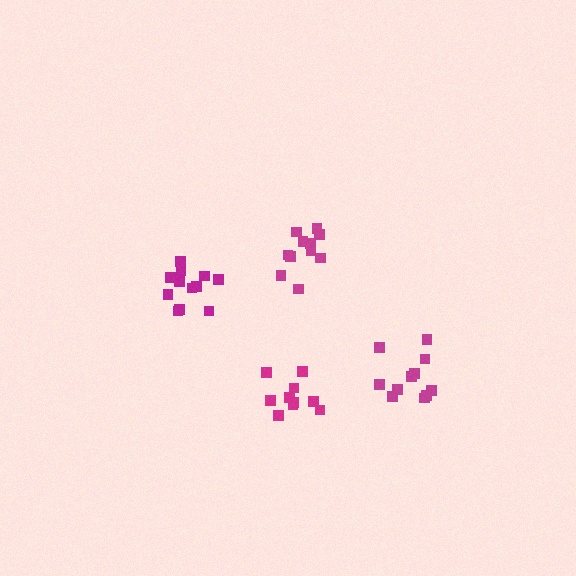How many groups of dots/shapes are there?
There are 4 groups.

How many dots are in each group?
Group 1: 10 dots, Group 2: 12 dots, Group 3: 11 dots, Group 4: 11 dots (44 total).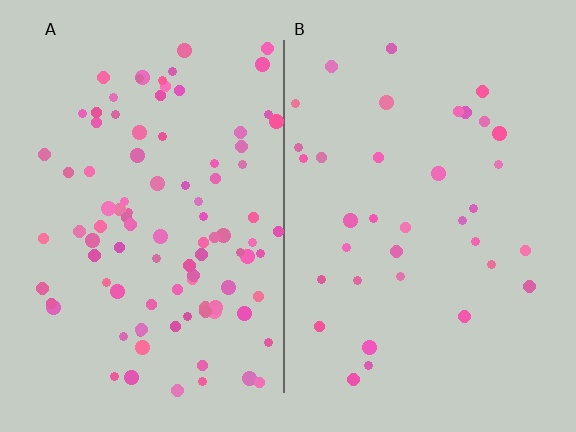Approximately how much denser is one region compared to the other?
Approximately 2.7× — region A over region B.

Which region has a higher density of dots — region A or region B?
A (the left).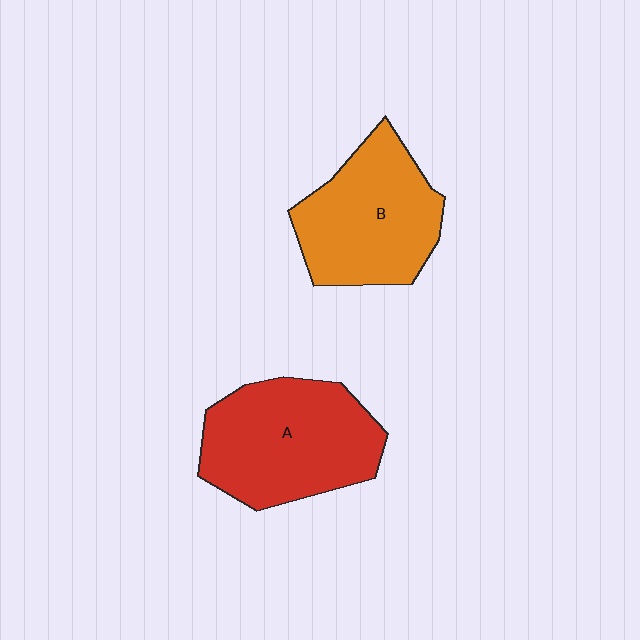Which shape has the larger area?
Shape A (red).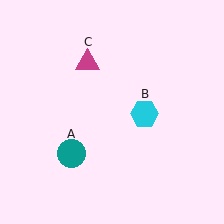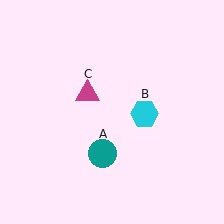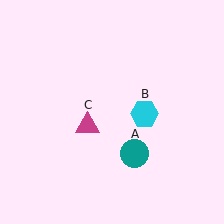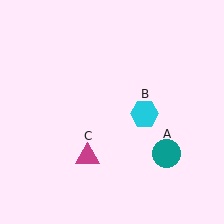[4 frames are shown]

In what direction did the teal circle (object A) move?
The teal circle (object A) moved right.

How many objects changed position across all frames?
2 objects changed position: teal circle (object A), magenta triangle (object C).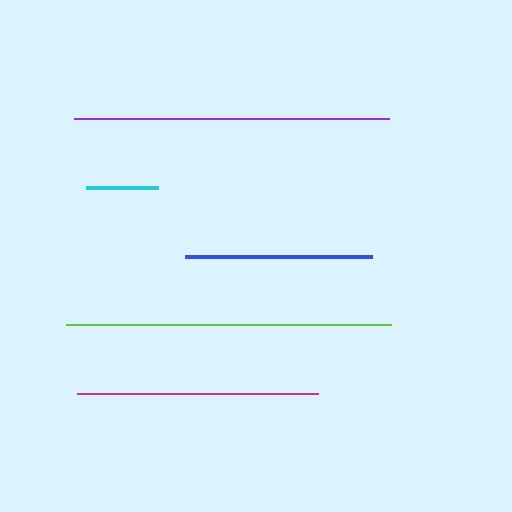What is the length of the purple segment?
The purple segment is approximately 315 pixels long.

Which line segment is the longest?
The lime line is the longest at approximately 325 pixels.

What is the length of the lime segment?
The lime segment is approximately 325 pixels long.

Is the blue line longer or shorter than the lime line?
The lime line is longer than the blue line.